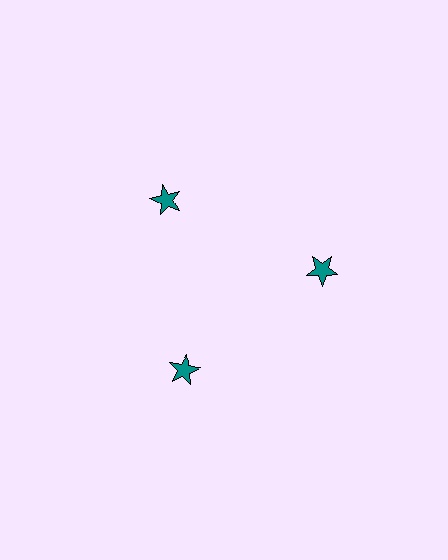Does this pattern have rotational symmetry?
Yes, this pattern has 3-fold rotational symmetry. It looks the same after rotating 120 degrees around the center.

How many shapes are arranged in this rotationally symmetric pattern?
There are 3 shapes, arranged in 3 groups of 1.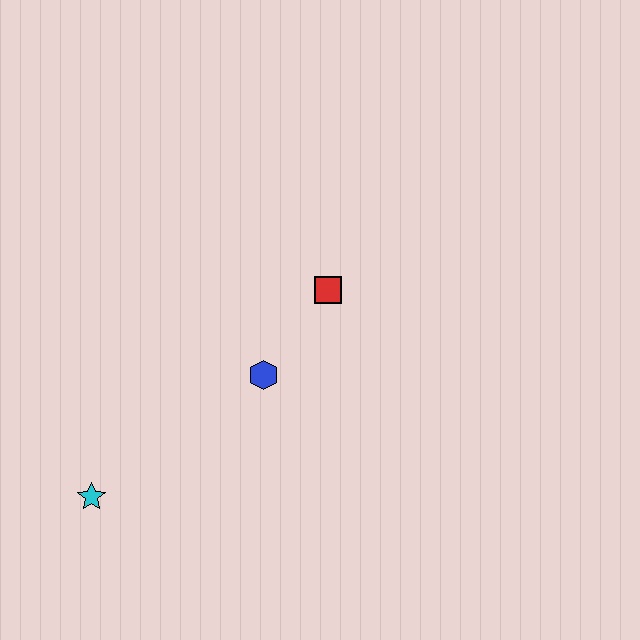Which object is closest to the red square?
The blue hexagon is closest to the red square.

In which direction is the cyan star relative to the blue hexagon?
The cyan star is to the left of the blue hexagon.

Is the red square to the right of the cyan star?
Yes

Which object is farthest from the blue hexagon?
The cyan star is farthest from the blue hexagon.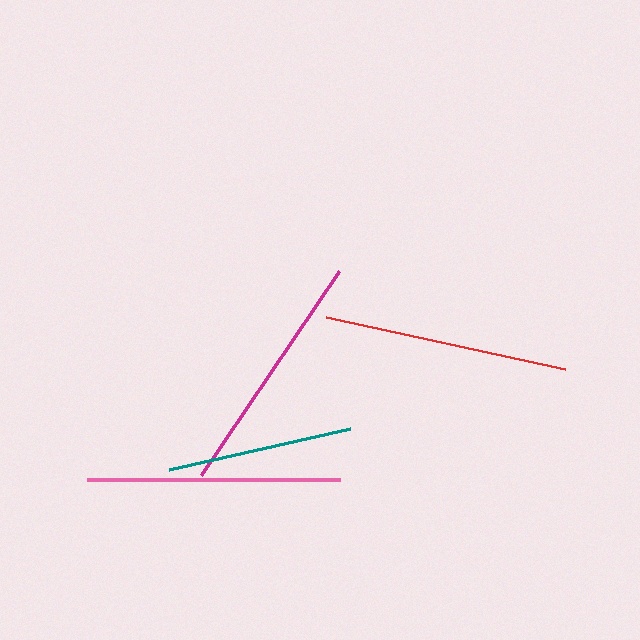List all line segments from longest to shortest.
From longest to shortest: pink, magenta, red, teal.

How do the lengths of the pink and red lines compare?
The pink and red lines are approximately the same length.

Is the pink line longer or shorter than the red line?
The pink line is longer than the red line.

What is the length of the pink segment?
The pink segment is approximately 252 pixels long.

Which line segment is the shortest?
The teal line is the shortest at approximately 186 pixels.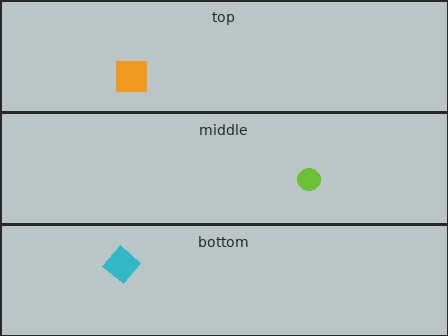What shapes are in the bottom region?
The cyan diamond.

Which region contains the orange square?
The top region.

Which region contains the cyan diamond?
The bottom region.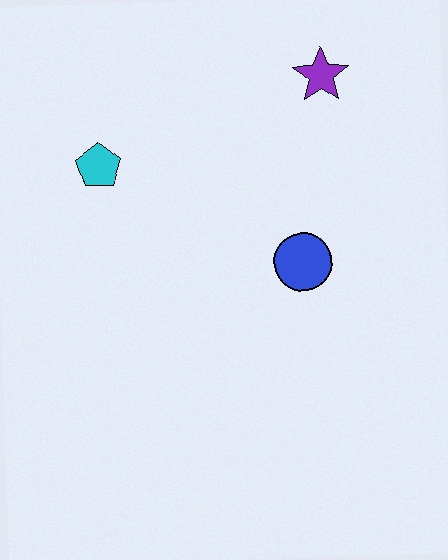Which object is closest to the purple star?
The blue circle is closest to the purple star.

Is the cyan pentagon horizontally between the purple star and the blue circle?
No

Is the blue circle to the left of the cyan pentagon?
No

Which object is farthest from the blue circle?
The cyan pentagon is farthest from the blue circle.